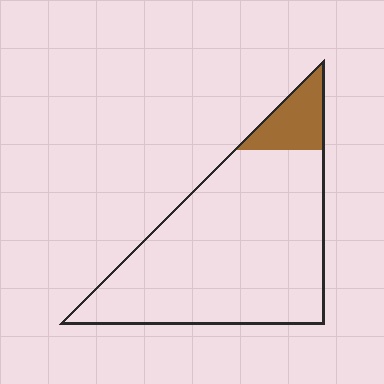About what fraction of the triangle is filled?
About one eighth (1/8).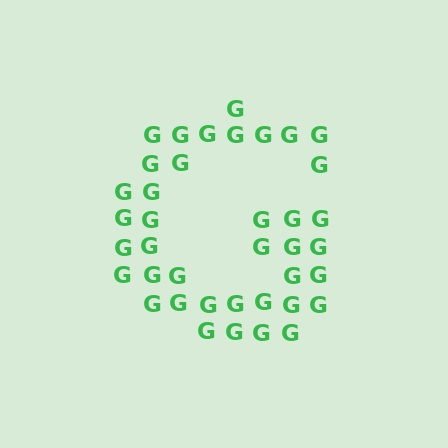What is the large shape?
The large shape is the letter G.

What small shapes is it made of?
It is made of small letter G's.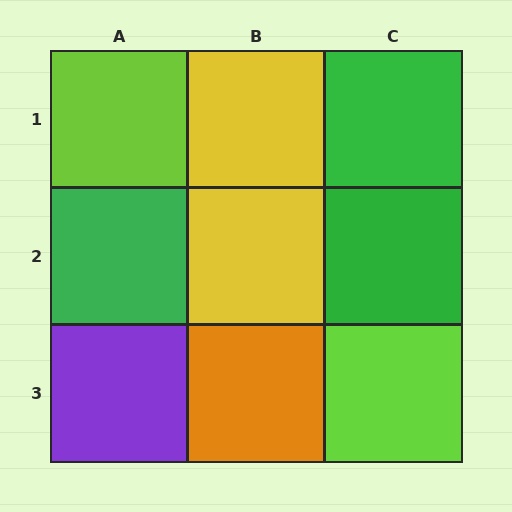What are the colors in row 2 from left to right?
Green, yellow, green.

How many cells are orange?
1 cell is orange.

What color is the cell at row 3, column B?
Orange.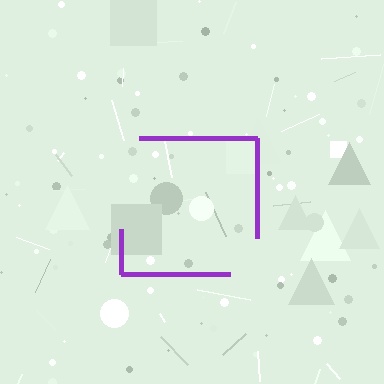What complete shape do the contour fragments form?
The contour fragments form a square.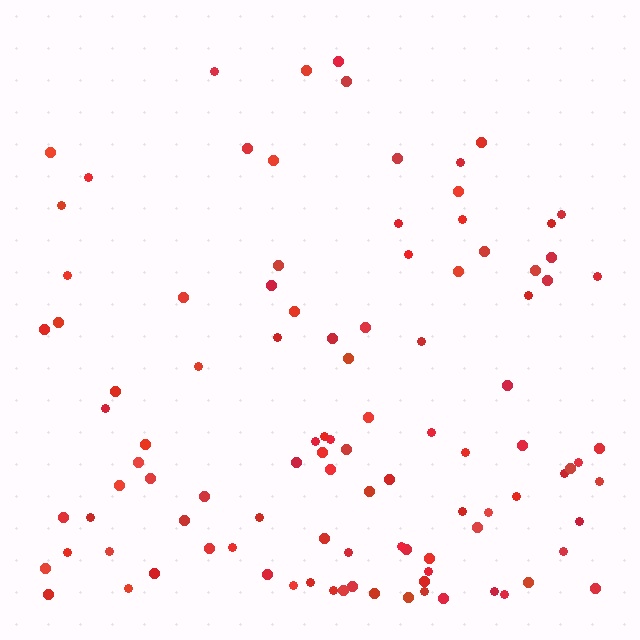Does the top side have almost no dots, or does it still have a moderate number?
Still a moderate number, just noticeably fewer than the bottom.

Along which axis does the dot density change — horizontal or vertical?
Vertical.